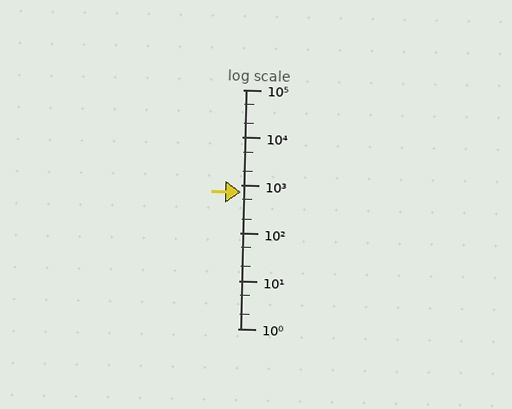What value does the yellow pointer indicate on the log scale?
The pointer indicates approximately 710.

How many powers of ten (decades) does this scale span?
The scale spans 5 decades, from 1 to 100000.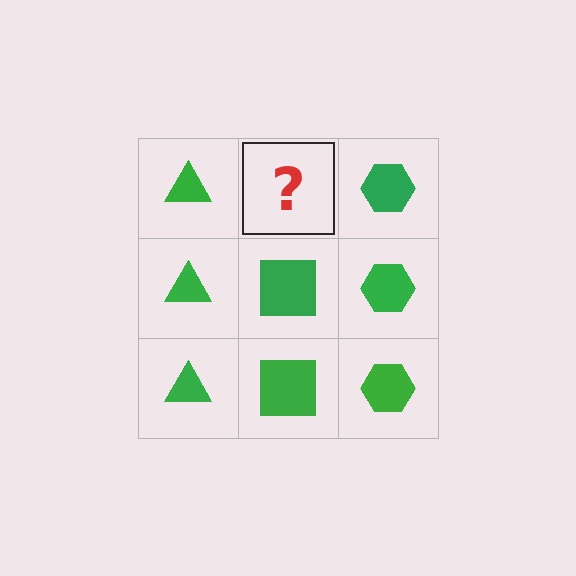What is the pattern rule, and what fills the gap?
The rule is that each column has a consistent shape. The gap should be filled with a green square.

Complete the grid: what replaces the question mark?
The question mark should be replaced with a green square.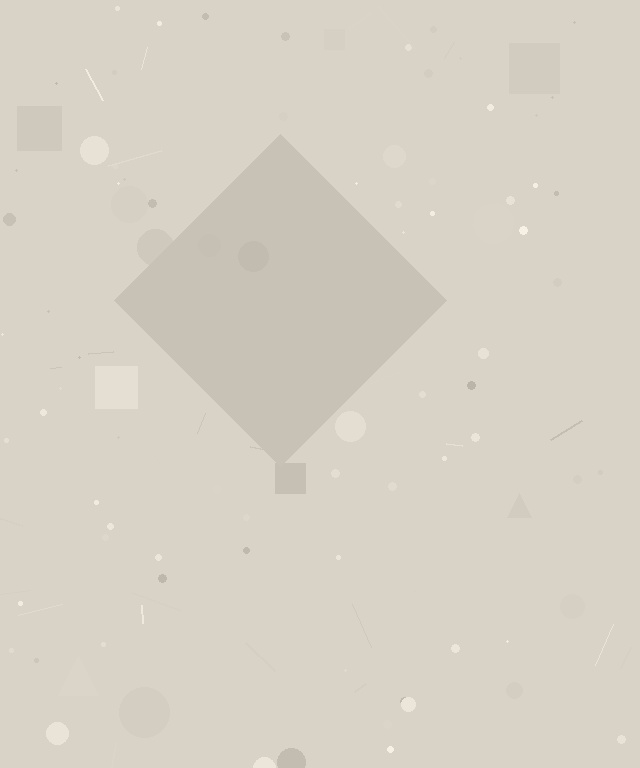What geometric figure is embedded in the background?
A diamond is embedded in the background.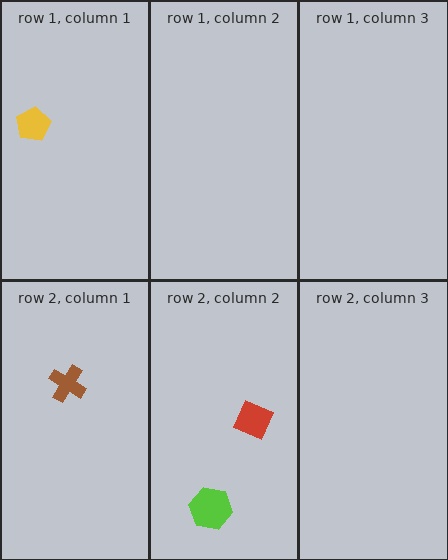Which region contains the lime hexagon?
The row 2, column 2 region.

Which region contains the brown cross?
The row 2, column 1 region.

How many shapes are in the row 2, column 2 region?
2.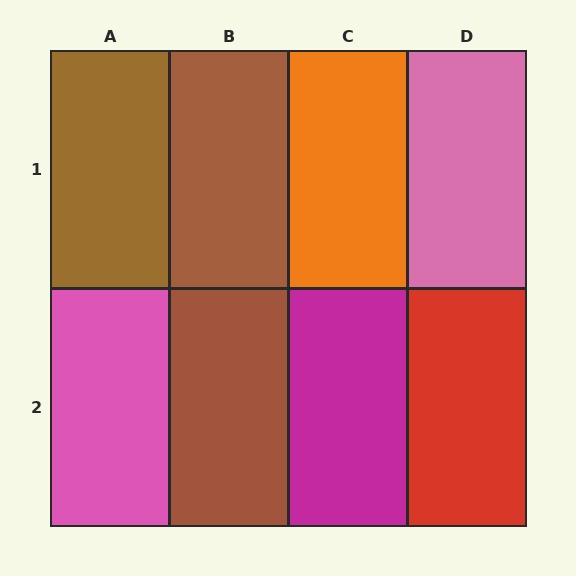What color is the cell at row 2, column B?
Brown.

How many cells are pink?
2 cells are pink.